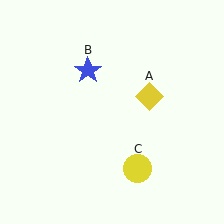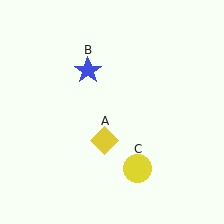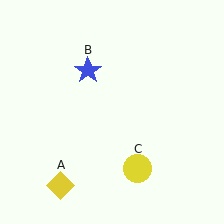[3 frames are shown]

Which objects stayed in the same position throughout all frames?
Blue star (object B) and yellow circle (object C) remained stationary.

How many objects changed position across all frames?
1 object changed position: yellow diamond (object A).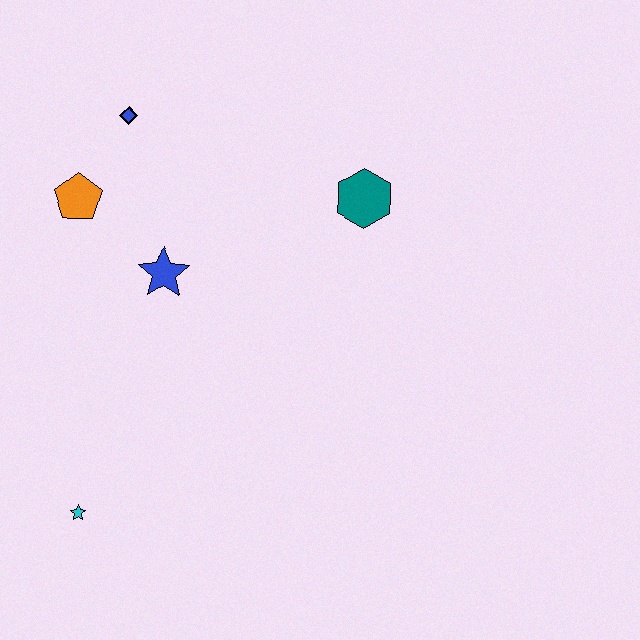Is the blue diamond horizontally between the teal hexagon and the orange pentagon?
Yes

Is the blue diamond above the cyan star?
Yes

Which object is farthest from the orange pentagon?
The cyan star is farthest from the orange pentagon.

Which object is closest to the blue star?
The orange pentagon is closest to the blue star.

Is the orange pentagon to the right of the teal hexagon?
No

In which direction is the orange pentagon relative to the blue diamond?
The orange pentagon is below the blue diamond.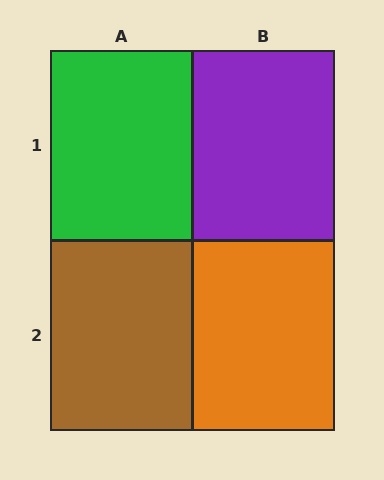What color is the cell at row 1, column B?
Purple.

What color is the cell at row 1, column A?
Green.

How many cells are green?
1 cell is green.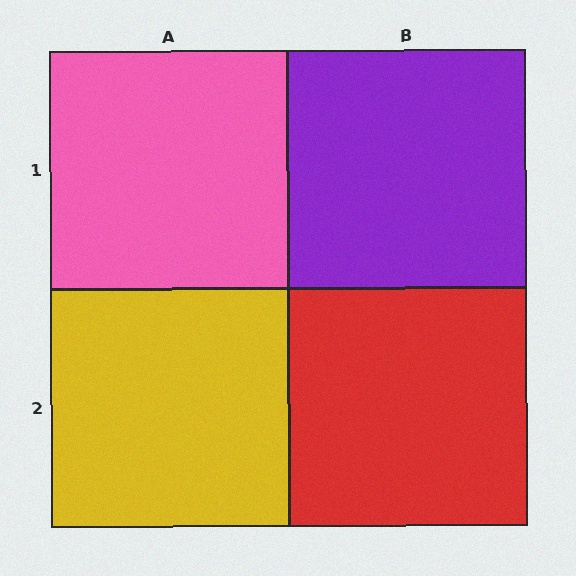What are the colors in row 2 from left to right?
Yellow, red.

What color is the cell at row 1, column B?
Purple.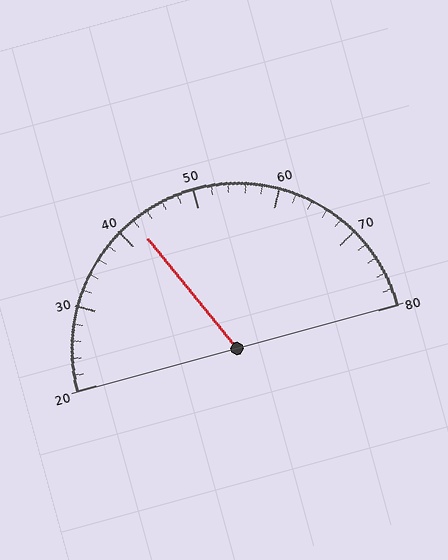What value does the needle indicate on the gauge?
The needle indicates approximately 42.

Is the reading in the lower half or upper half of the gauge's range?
The reading is in the lower half of the range (20 to 80).